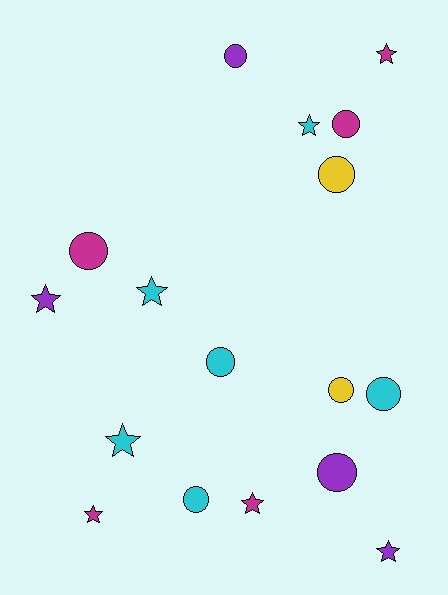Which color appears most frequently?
Cyan, with 6 objects.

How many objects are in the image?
There are 17 objects.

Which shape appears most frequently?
Circle, with 9 objects.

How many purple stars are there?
There are 2 purple stars.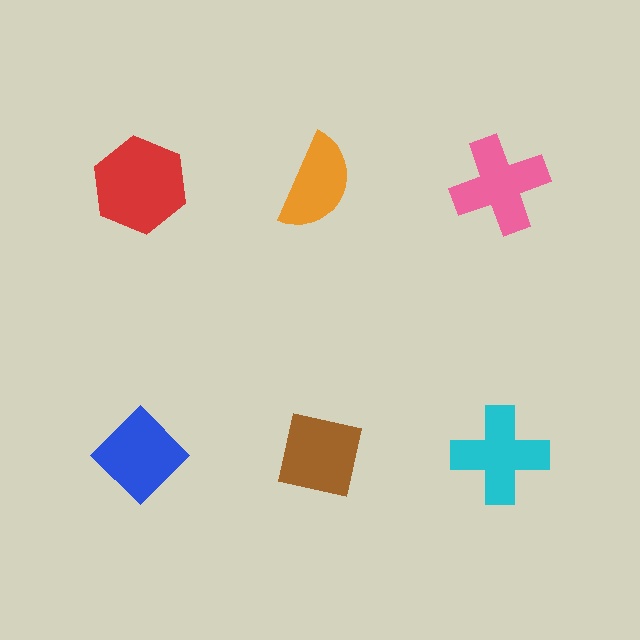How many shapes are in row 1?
3 shapes.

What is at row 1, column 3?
A pink cross.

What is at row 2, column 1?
A blue diamond.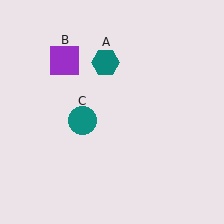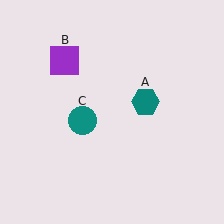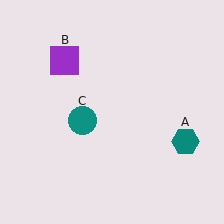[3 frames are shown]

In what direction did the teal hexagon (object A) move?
The teal hexagon (object A) moved down and to the right.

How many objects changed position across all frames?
1 object changed position: teal hexagon (object A).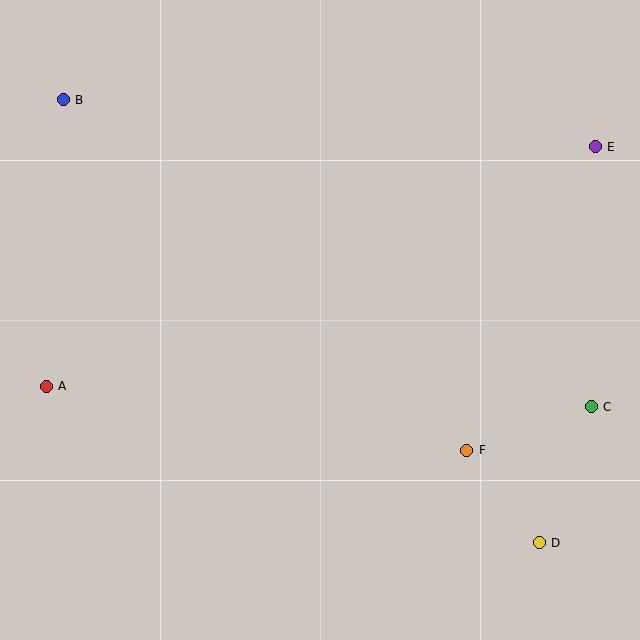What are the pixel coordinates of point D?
Point D is at (539, 543).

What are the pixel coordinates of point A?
Point A is at (46, 386).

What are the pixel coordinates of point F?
Point F is at (467, 450).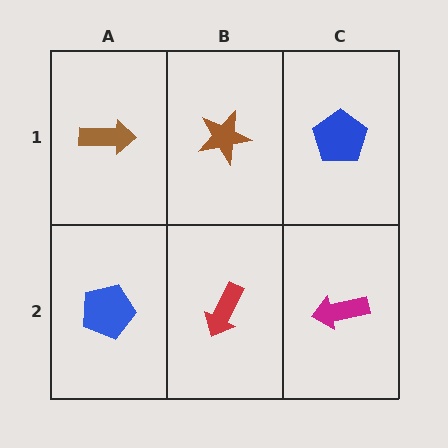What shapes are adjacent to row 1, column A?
A blue pentagon (row 2, column A), a brown star (row 1, column B).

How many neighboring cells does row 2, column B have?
3.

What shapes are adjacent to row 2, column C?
A blue pentagon (row 1, column C), a red arrow (row 2, column B).